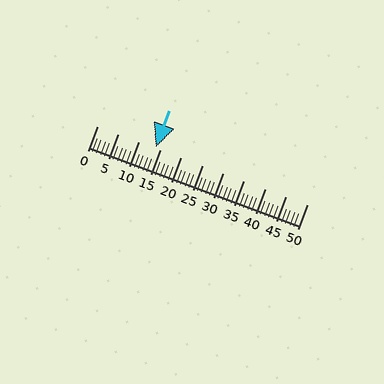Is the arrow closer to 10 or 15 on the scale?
The arrow is closer to 15.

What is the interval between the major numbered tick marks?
The major tick marks are spaced 5 units apart.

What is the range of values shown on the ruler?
The ruler shows values from 0 to 50.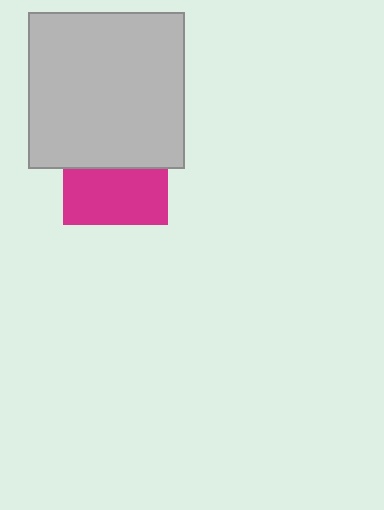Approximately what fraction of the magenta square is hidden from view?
Roughly 47% of the magenta square is hidden behind the light gray square.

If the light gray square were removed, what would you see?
You would see the complete magenta square.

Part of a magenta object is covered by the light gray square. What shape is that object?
It is a square.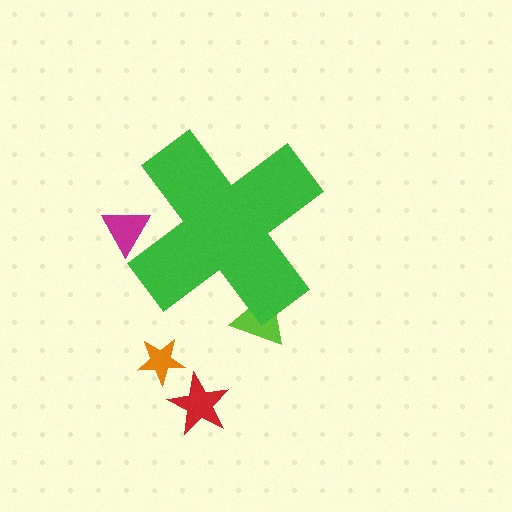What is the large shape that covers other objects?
A green cross.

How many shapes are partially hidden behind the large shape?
2 shapes are partially hidden.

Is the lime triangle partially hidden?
Yes, the lime triangle is partially hidden behind the green cross.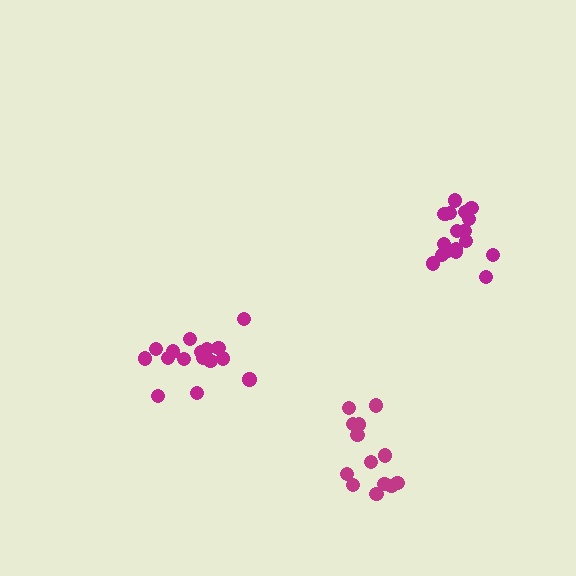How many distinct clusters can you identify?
There are 3 distinct clusters.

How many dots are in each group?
Group 1: 18 dots, Group 2: 13 dots, Group 3: 16 dots (47 total).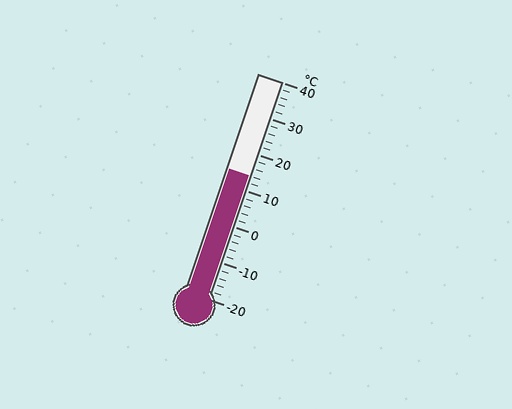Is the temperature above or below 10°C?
The temperature is above 10°C.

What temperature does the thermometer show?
The thermometer shows approximately 14°C.